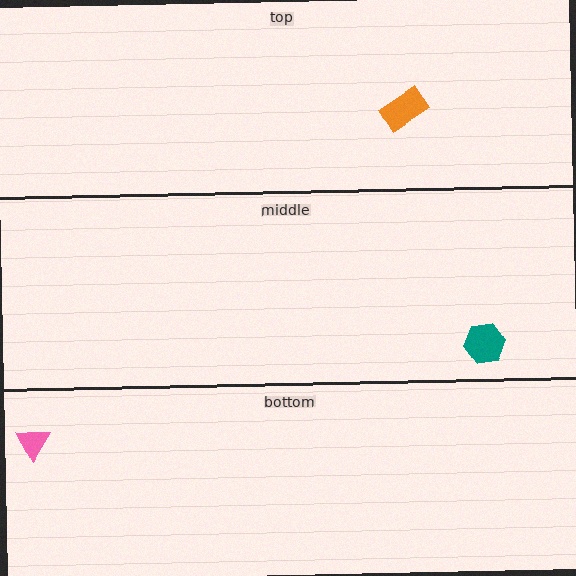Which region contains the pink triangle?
The bottom region.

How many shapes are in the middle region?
1.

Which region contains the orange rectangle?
The top region.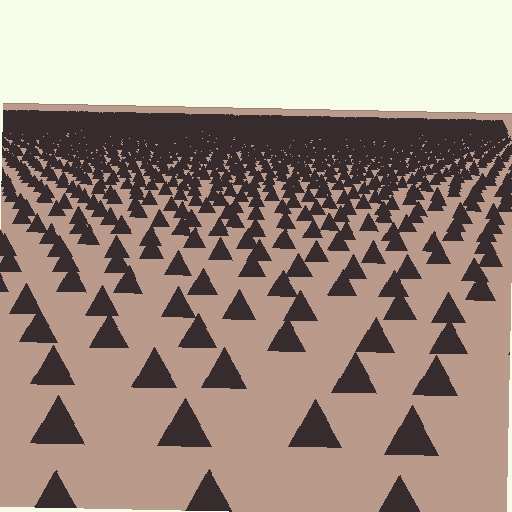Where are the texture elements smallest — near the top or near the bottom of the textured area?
Near the top.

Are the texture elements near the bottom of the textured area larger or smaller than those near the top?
Larger. Near the bottom, elements are closer to the viewer and appear at a bigger on-screen size.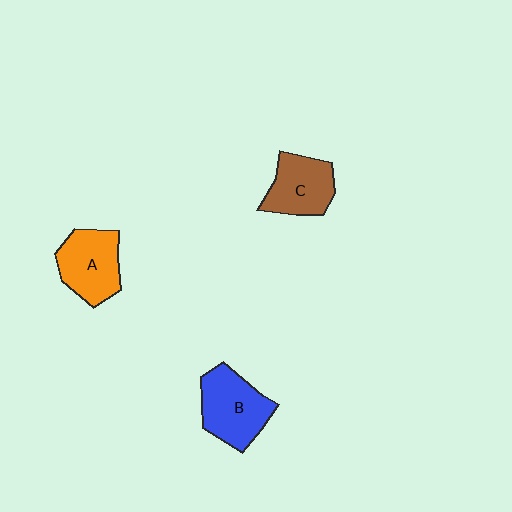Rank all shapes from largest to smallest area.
From largest to smallest: B (blue), A (orange), C (brown).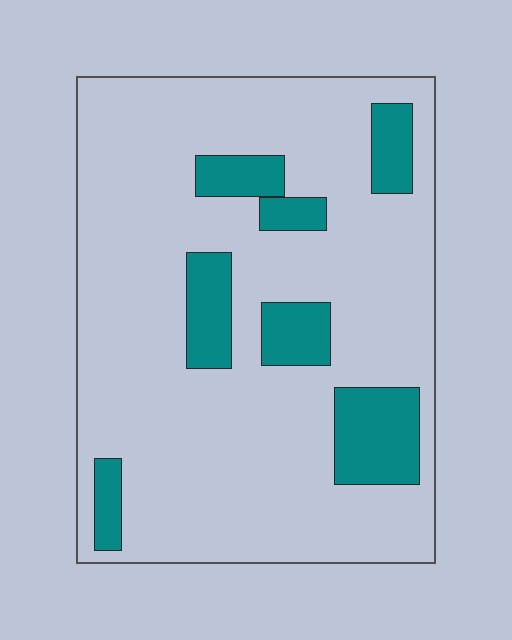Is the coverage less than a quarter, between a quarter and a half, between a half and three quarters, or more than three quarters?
Less than a quarter.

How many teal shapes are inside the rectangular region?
7.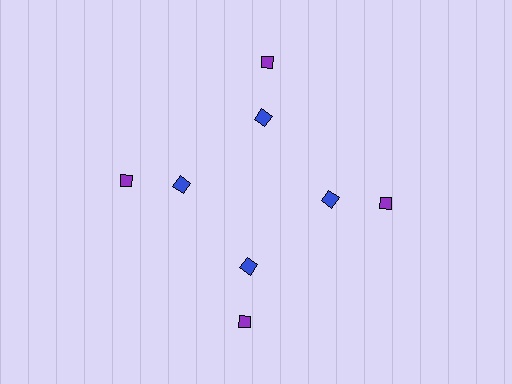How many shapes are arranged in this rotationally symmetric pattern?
There are 8 shapes, arranged in 4 groups of 2.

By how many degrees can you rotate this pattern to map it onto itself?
The pattern maps onto itself every 90 degrees of rotation.